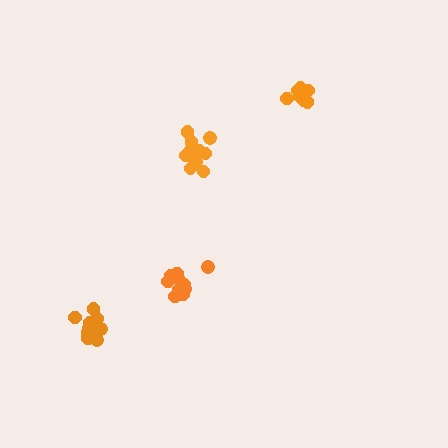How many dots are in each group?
Group 1: 13 dots, Group 2: 7 dots, Group 3: 12 dots, Group 4: 12 dots (44 total).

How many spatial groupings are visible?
There are 4 spatial groupings.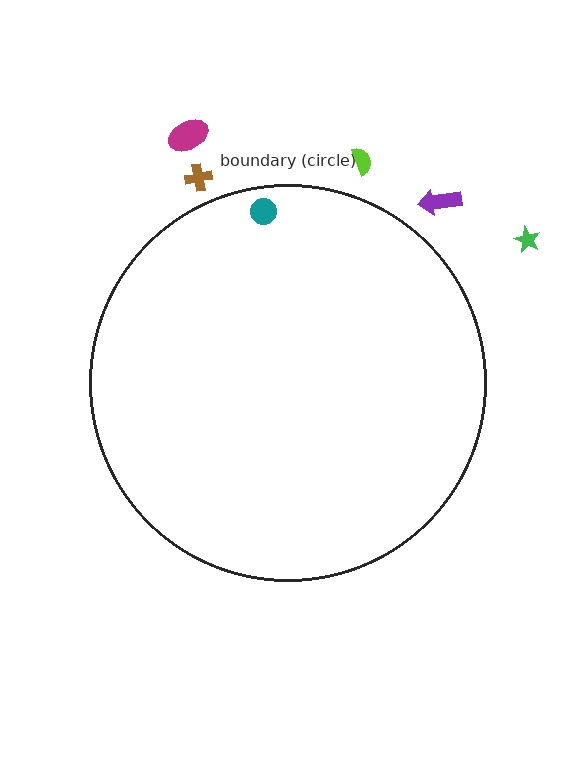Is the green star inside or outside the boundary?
Outside.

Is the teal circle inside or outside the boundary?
Inside.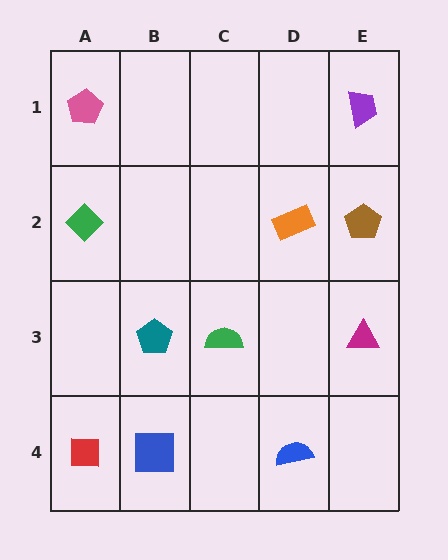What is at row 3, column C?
A green semicircle.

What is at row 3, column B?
A teal pentagon.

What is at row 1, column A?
A pink pentagon.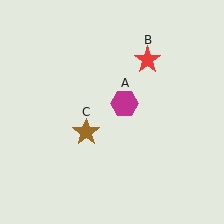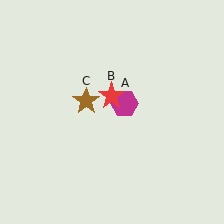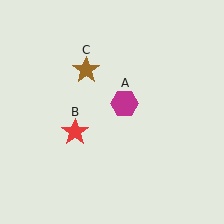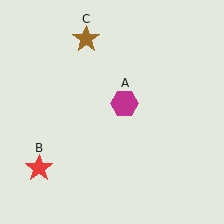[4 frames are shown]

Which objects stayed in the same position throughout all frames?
Magenta hexagon (object A) remained stationary.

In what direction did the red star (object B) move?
The red star (object B) moved down and to the left.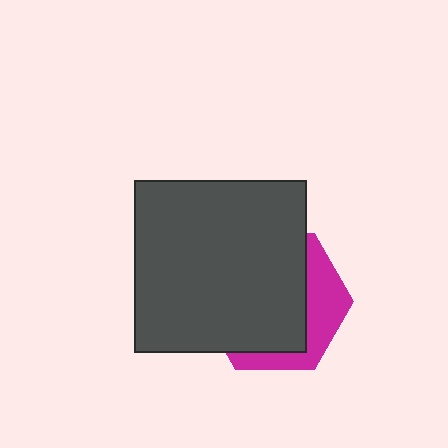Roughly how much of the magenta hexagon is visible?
A small part of it is visible (roughly 30%).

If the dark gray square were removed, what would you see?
You would see the complete magenta hexagon.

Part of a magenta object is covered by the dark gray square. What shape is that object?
It is a hexagon.